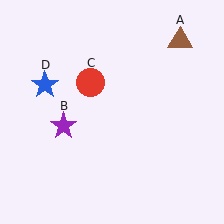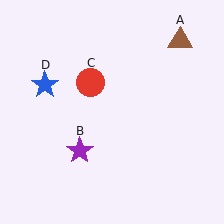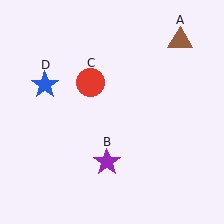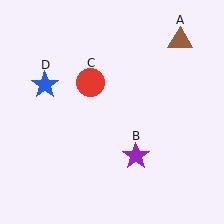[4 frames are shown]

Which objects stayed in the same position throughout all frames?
Brown triangle (object A) and red circle (object C) and blue star (object D) remained stationary.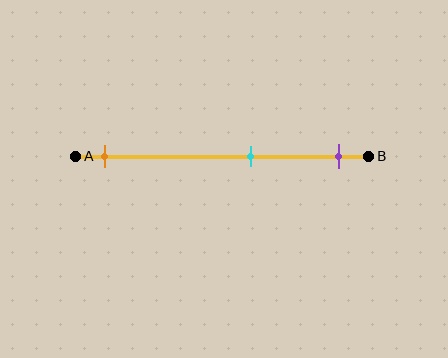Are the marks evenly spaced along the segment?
No, the marks are not evenly spaced.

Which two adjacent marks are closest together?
The cyan and purple marks are the closest adjacent pair.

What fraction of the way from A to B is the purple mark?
The purple mark is approximately 90% (0.9) of the way from A to B.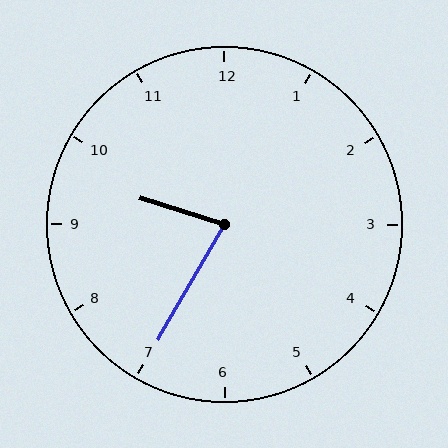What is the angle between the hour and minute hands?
Approximately 78 degrees.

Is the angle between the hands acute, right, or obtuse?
It is acute.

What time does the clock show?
9:35.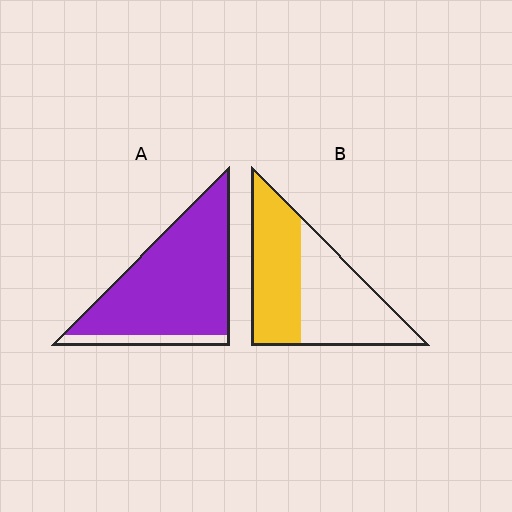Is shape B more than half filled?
Roughly half.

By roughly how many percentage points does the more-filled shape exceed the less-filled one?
By roughly 40 percentage points (A over B).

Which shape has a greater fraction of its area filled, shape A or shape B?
Shape A.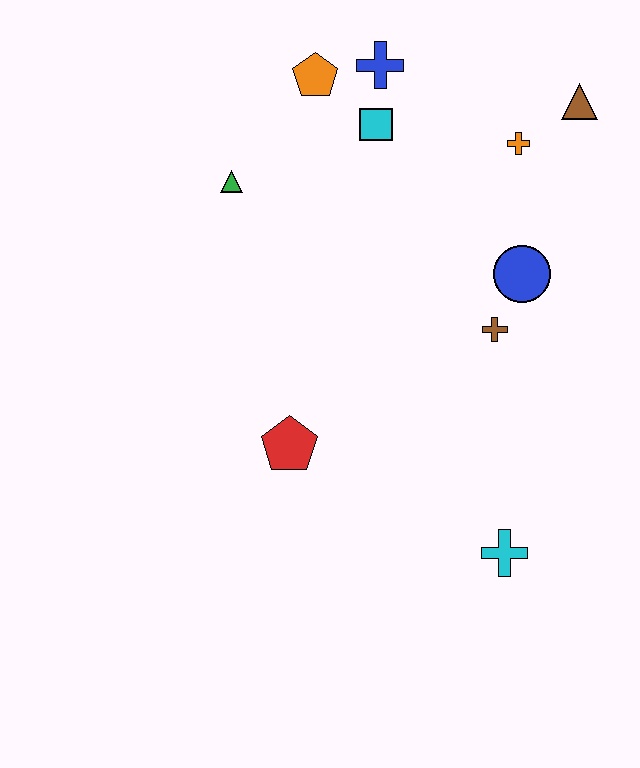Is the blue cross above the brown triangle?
Yes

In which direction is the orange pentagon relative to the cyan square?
The orange pentagon is to the left of the cyan square.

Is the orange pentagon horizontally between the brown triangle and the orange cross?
No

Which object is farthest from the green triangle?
The cyan cross is farthest from the green triangle.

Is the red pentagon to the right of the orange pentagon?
No